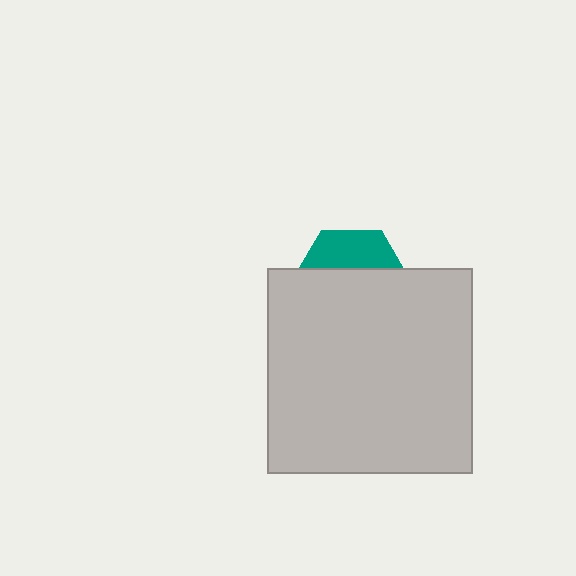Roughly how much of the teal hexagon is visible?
A small part of it is visible (roughly 32%).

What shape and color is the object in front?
The object in front is a light gray square.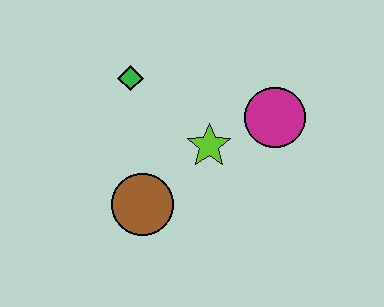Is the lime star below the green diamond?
Yes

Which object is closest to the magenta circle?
The lime star is closest to the magenta circle.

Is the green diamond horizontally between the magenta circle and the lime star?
No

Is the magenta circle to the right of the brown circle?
Yes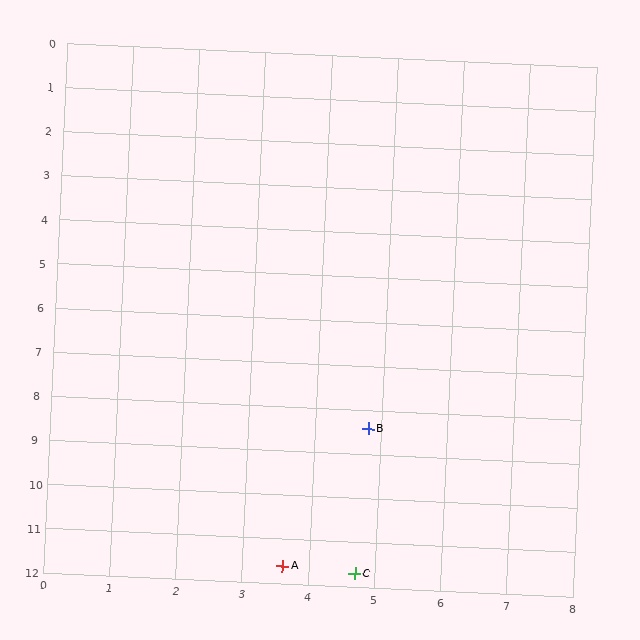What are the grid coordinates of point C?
Point C is at approximately (4.7, 11.7).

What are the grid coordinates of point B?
Point B is at approximately (4.8, 8.4).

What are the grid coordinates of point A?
Point A is at approximately (3.6, 11.6).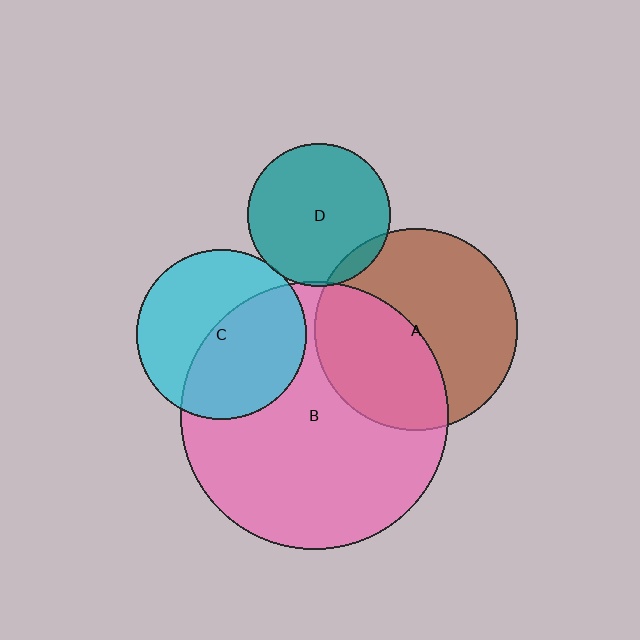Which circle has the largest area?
Circle B (pink).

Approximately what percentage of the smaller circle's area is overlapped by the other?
Approximately 5%.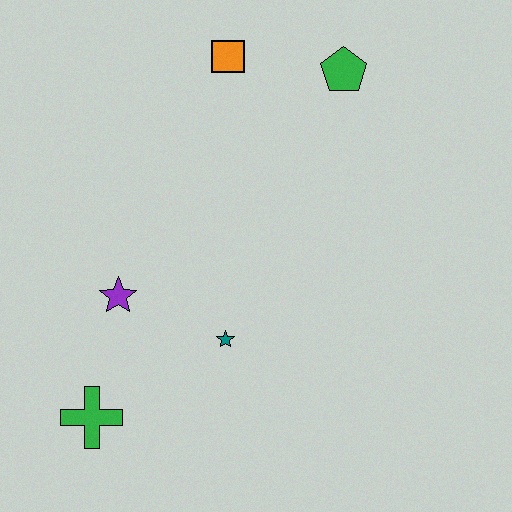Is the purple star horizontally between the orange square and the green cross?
Yes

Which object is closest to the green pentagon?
The orange square is closest to the green pentagon.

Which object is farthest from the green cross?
The green pentagon is farthest from the green cross.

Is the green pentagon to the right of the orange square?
Yes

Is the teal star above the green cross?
Yes